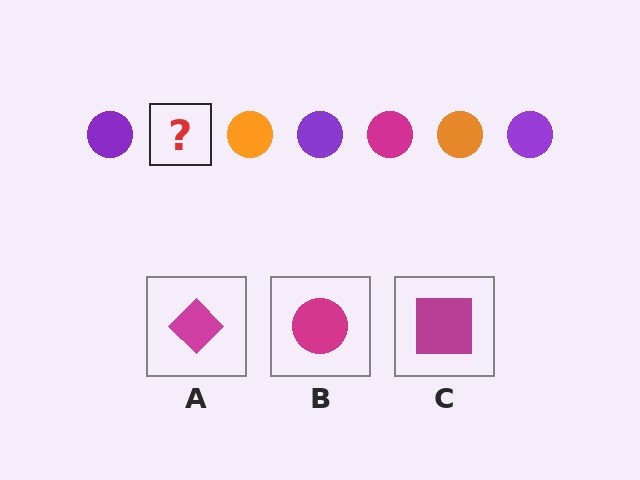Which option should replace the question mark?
Option B.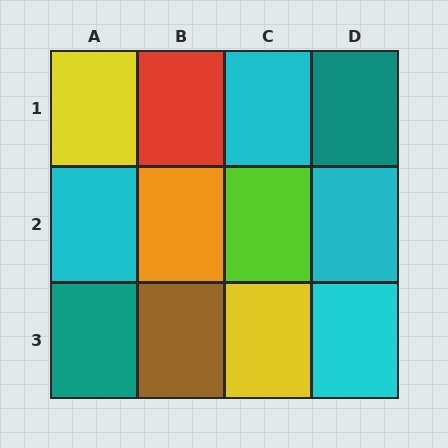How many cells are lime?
1 cell is lime.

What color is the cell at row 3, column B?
Brown.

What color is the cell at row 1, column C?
Cyan.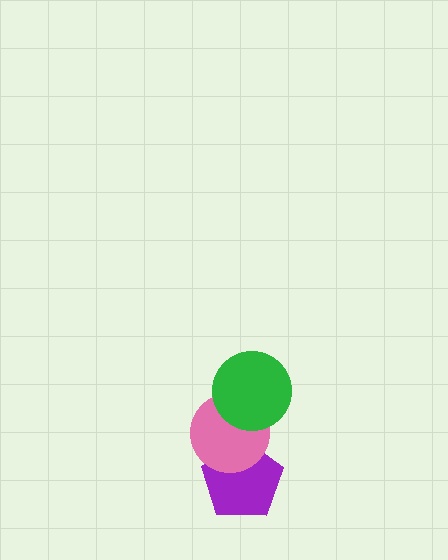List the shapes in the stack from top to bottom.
From top to bottom: the green circle, the pink circle, the purple pentagon.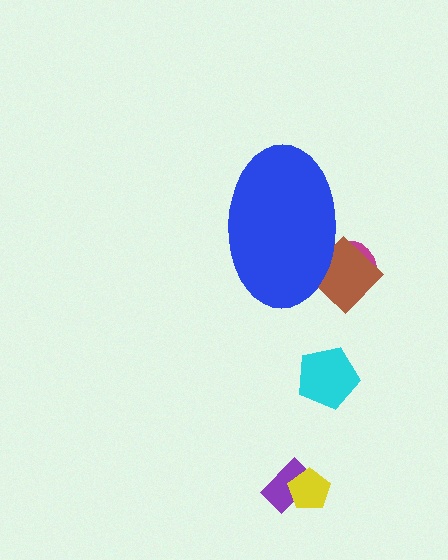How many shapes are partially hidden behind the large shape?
2 shapes are partially hidden.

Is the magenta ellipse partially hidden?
Yes, the magenta ellipse is partially hidden behind the blue ellipse.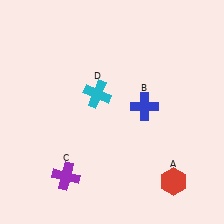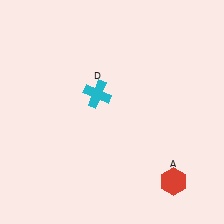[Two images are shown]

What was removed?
The blue cross (B), the purple cross (C) were removed in Image 2.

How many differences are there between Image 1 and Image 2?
There are 2 differences between the two images.